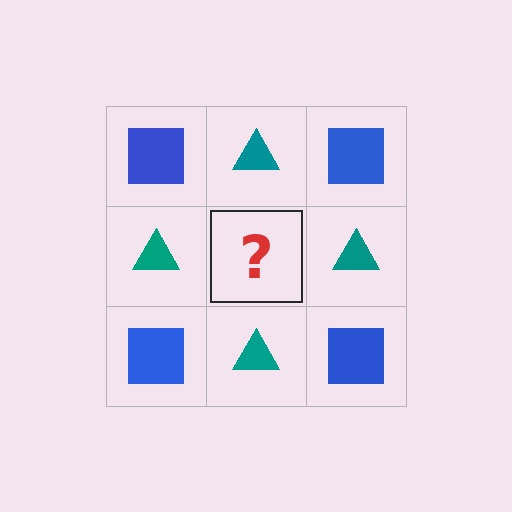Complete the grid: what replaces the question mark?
The question mark should be replaced with a blue square.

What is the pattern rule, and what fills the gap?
The rule is that it alternates blue square and teal triangle in a checkerboard pattern. The gap should be filled with a blue square.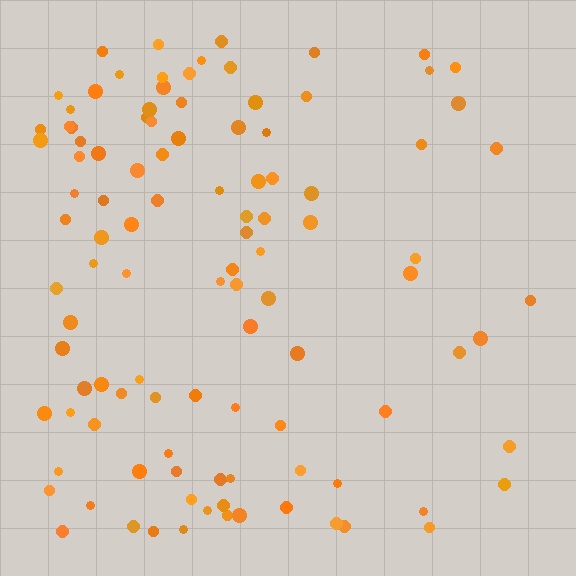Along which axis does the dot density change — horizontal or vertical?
Horizontal.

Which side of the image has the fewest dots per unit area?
The right.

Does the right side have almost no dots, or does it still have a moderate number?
Still a moderate number, just noticeably fewer than the left.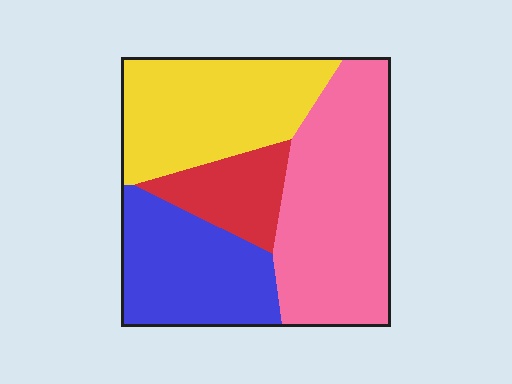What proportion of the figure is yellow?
Yellow covers roughly 30% of the figure.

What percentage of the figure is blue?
Blue takes up about one quarter (1/4) of the figure.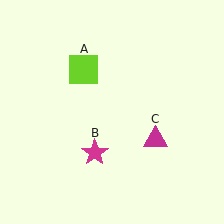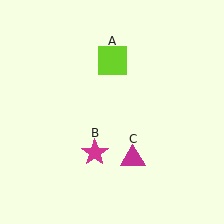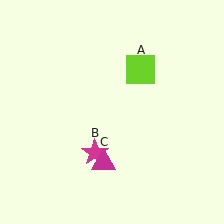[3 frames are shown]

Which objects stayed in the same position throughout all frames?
Magenta star (object B) remained stationary.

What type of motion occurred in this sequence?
The lime square (object A), magenta triangle (object C) rotated clockwise around the center of the scene.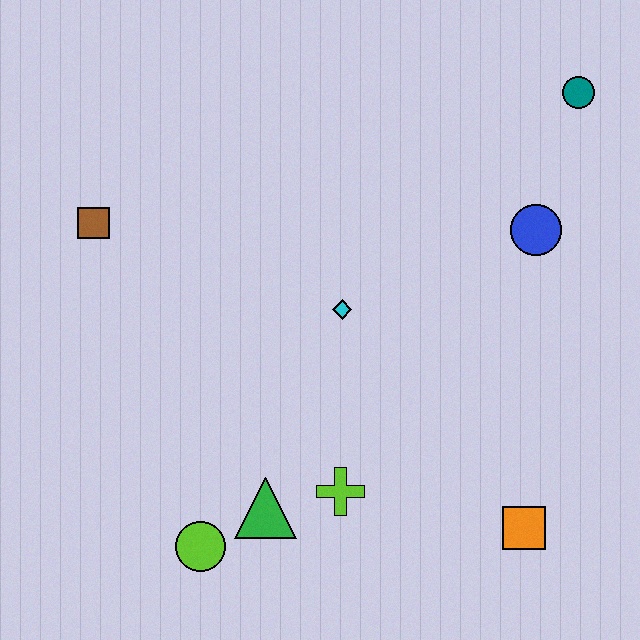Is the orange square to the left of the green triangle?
No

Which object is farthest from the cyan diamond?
The teal circle is farthest from the cyan diamond.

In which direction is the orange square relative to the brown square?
The orange square is to the right of the brown square.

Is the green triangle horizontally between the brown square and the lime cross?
Yes